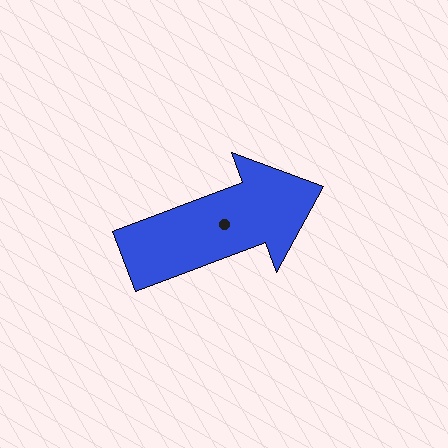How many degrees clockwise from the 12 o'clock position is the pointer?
Approximately 69 degrees.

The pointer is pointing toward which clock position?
Roughly 2 o'clock.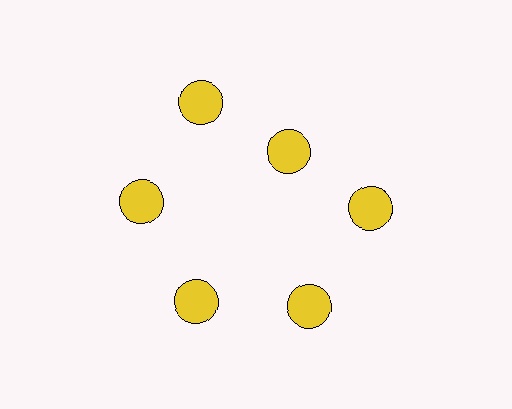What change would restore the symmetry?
The symmetry would be restored by moving it outward, back onto the ring so that all 6 circles sit at equal angles and equal distance from the center.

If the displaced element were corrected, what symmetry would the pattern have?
It would have 6-fold rotational symmetry — the pattern would map onto itself every 60 degrees.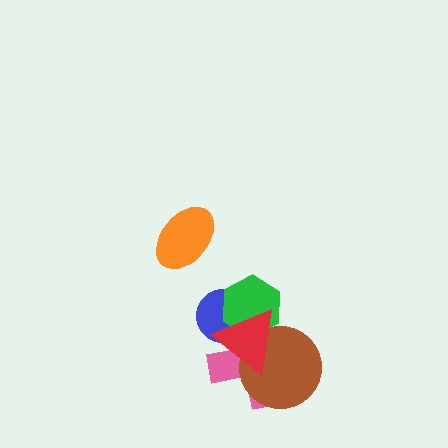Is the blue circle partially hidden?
Yes, it is partially covered by another shape.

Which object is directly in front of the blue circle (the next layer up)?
The pink cross is directly in front of the blue circle.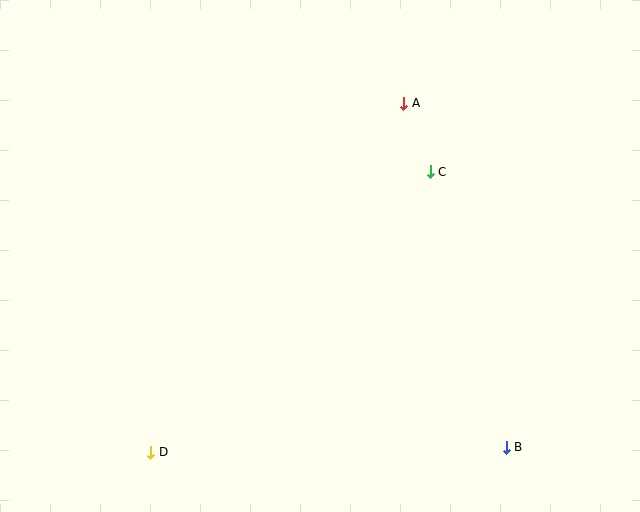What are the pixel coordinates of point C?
Point C is at (430, 172).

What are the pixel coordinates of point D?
Point D is at (151, 452).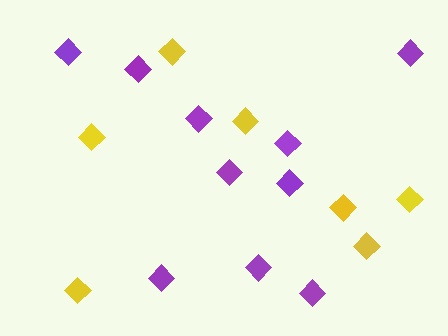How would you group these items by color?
There are 2 groups: one group of yellow diamonds (7) and one group of purple diamonds (10).